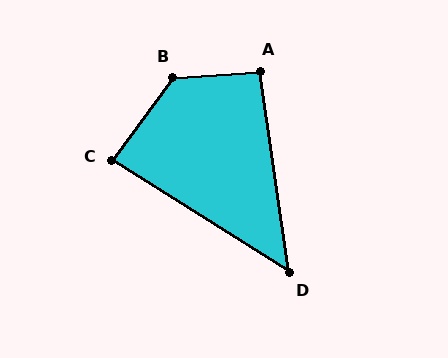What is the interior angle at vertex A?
Approximately 94 degrees (approximately right).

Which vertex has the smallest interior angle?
D, at approximately 50 degrees.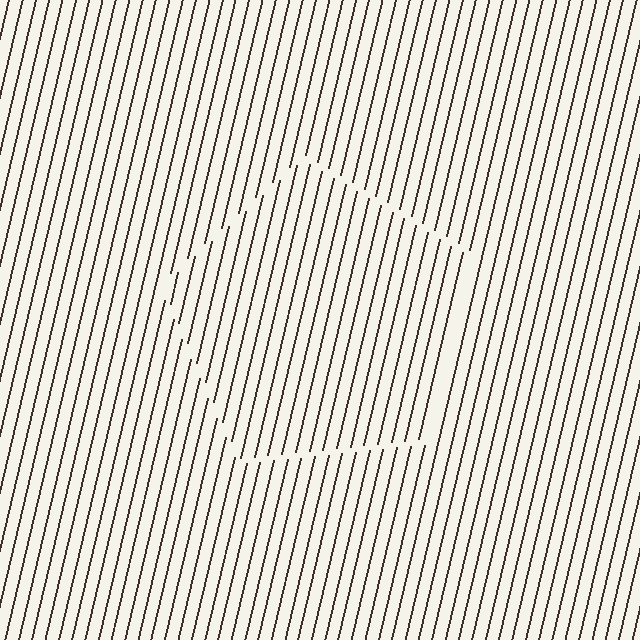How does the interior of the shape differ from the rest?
The interior of the shape contains the same grating, shifted by half a period — the contour is defined by the phase discontinuity where line-ends from the inner and outer gratings abut.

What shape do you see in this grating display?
An illusory pentagon. The interior of the shape contains the same grating, shifted by half a period — the contour is defined by the phase discontinuity where line-ends from the inner and outer gratings abut.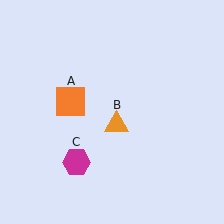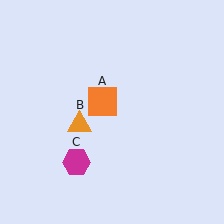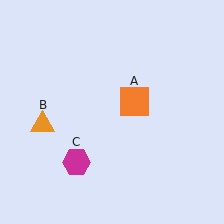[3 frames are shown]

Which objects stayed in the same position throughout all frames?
Magenta hexagon (object C) remained stationary.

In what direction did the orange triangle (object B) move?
The orange triangle (object B) moved left.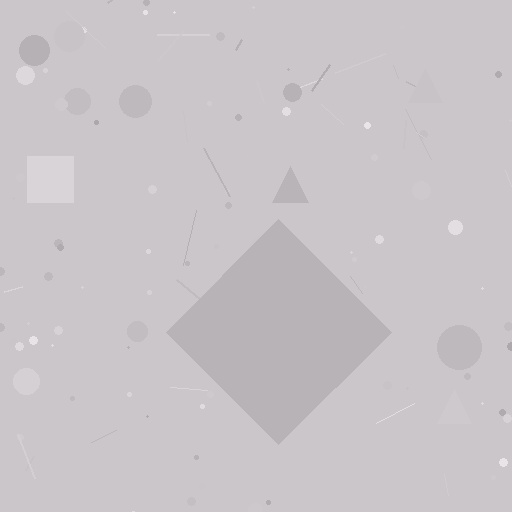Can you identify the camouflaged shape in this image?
The camouflaged shape is a diamond.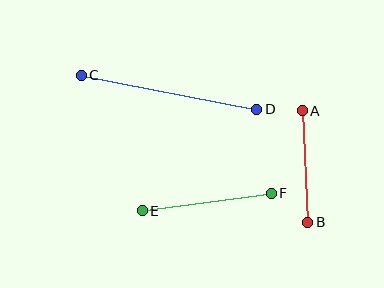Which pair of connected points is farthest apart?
Points C and D are farthest apart.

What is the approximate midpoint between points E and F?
The midpoint is at approximately (207, 202) pixels.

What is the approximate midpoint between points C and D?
The midpoint is at approximately (169, 92) pixels.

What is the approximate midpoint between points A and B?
The midpoint is at approximately (305, 166) pixels.